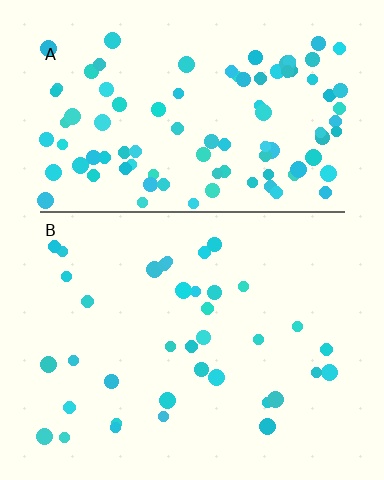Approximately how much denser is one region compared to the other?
Approximately 2.7× — region A over region B.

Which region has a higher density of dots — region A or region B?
A (the top).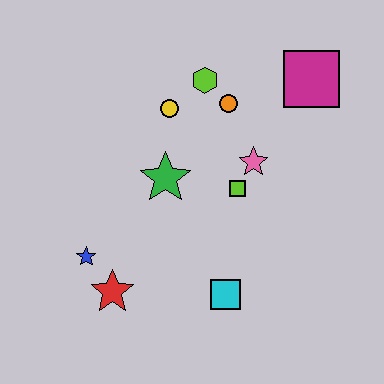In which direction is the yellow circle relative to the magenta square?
The yellow circle is to the left of the magenta square.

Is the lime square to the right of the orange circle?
Yes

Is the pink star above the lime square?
Yes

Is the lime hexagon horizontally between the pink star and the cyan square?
No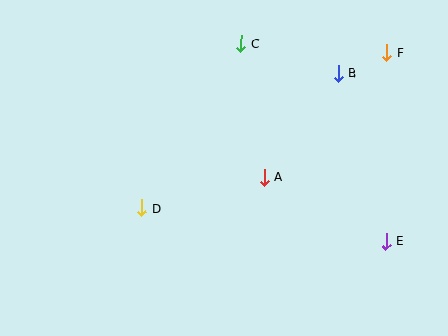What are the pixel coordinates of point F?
Point F is at (387, 53).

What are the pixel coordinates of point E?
Point E is at (386, 241).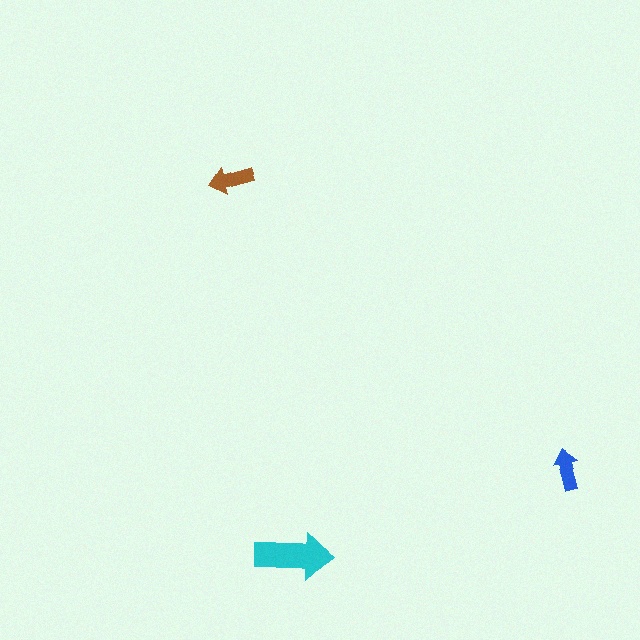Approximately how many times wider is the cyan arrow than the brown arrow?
About 2 times wider.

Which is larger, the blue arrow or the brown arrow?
The brown one.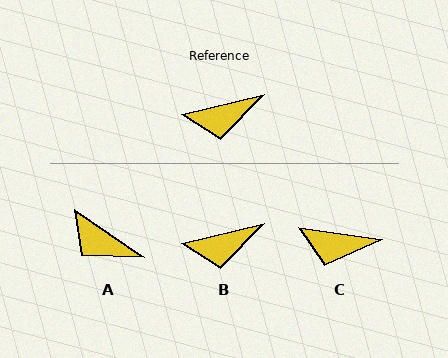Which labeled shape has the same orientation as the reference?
B.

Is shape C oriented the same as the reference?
No, it is off by about 22 degrees.